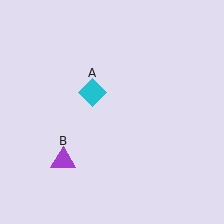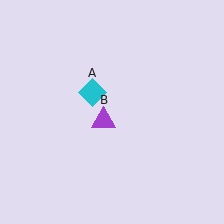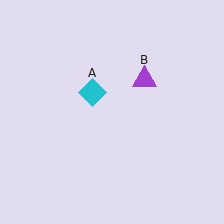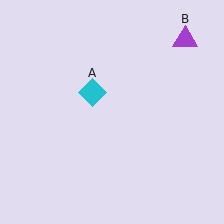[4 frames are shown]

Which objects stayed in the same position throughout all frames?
Cyan diamond (object A) remained stationary.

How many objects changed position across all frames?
1 object changed position: purple triangle (object B).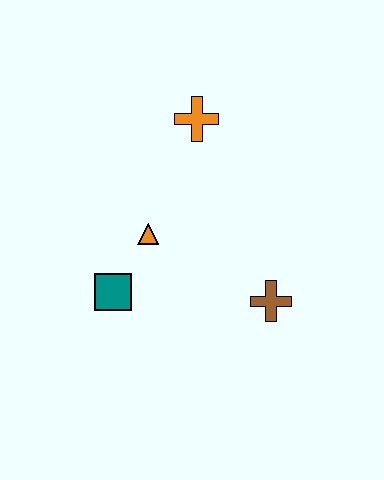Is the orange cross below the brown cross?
No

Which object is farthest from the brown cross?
The orange cross is farthest from the brown cross.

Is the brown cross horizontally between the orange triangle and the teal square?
No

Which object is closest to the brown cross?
The orange triangle is closest to the brown cross.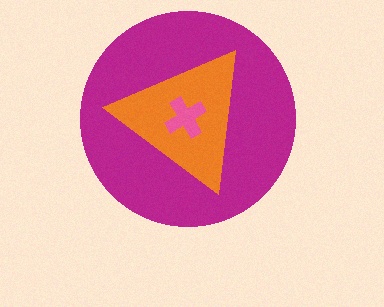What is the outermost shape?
The magenta circle.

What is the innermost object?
The pink cross.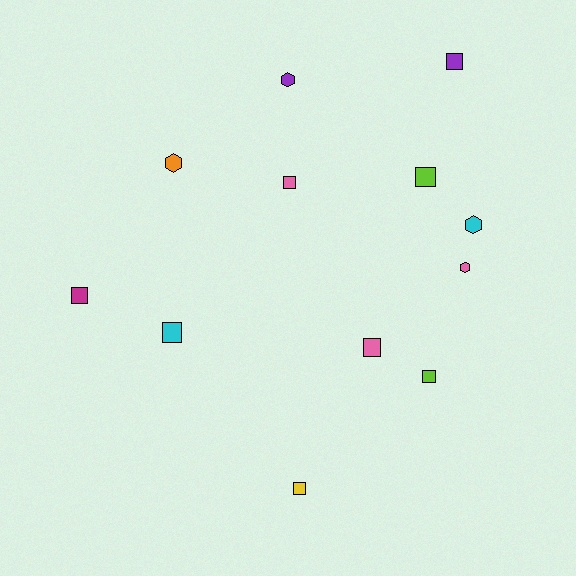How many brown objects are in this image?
There are no brown objects.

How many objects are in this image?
There are 12 objects.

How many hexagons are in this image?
There are 4 hexagons.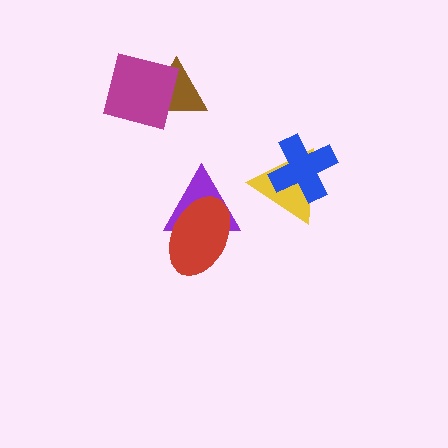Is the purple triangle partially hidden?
Yes, it is partially covered by another shape.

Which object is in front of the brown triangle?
The magenta square is in front of the brown triangle.